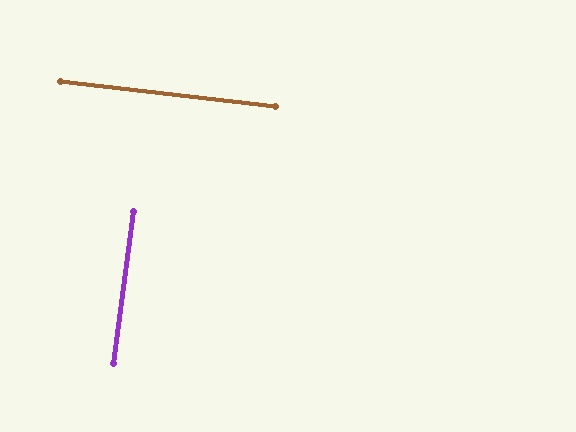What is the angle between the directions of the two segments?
Approximately 89 degrees.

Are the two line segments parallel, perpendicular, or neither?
Perpendicular — they meet at approximately 89°.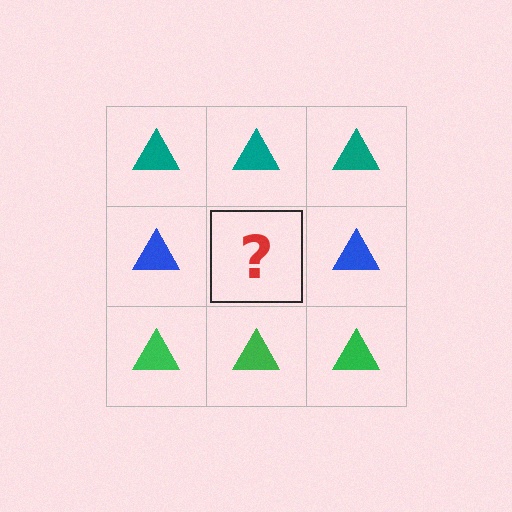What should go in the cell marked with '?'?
The missing cell should contain a blue triangle.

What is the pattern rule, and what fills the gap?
The rule is that each row has a consistent color. The gap should be filled with a blue triangle.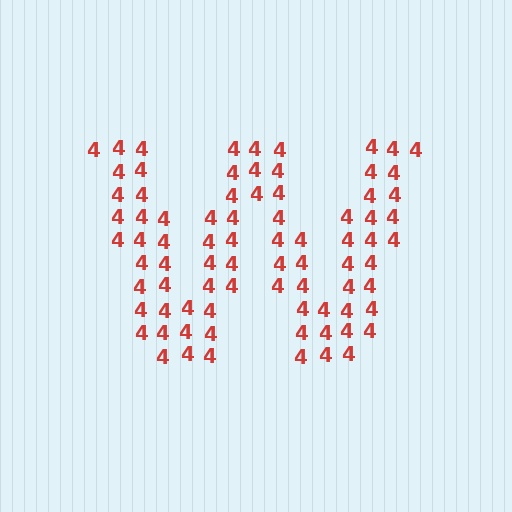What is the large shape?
The large shape is the letter W.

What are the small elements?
The small elements are digit 4's.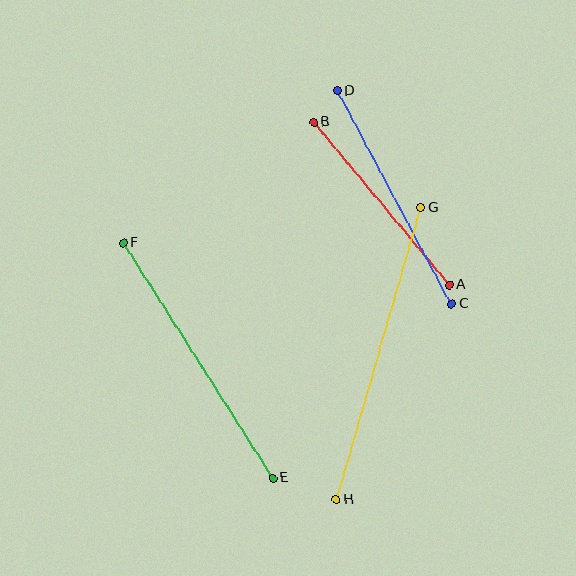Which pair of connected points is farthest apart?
Points G and H are farthest apart.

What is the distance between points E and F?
The distance is approximately 279 pixels.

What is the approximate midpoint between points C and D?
The midpoint is at approximately (394, 197) pixels.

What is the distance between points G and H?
The distance is approximately 304 pixels.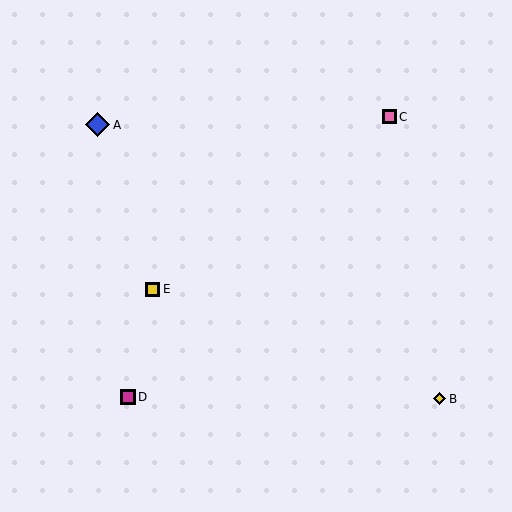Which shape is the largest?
The blue diamond (labeled A) is the largest.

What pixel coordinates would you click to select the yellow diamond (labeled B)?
Click at (440, 399) to select the yellow diamond B.